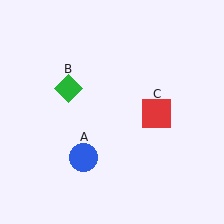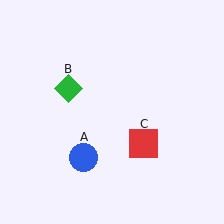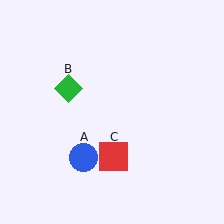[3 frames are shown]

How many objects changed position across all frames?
1 object changed position: red square (object C).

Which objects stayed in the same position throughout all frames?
Blue circle (object A) and green diamond (object B) remained stationary.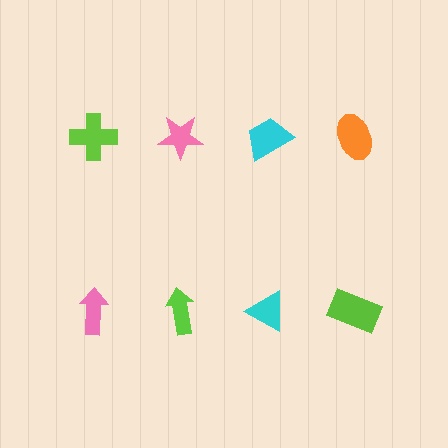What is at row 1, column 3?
A cyan trapezoid.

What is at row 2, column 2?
A lime arrow.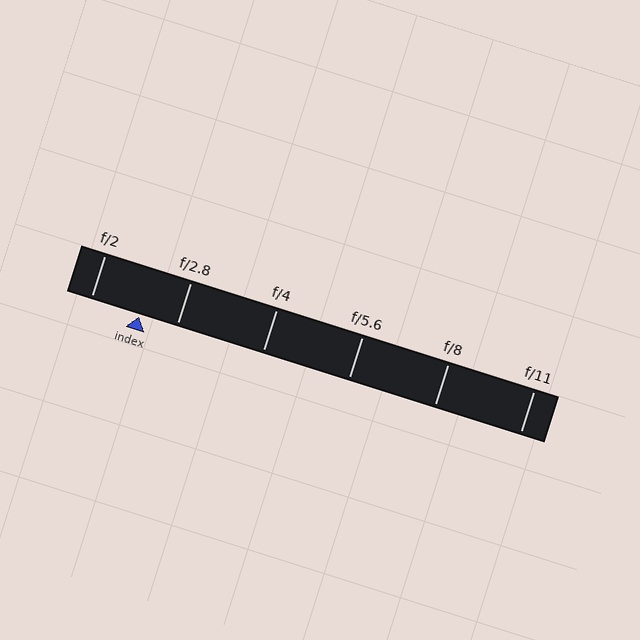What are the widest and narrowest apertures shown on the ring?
The widest aperture shown is f/2 and the narrowest is f/11.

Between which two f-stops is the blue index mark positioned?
The index mark is between f/2 and f/2.8.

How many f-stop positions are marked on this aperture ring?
There are 6 f-stop positions marked.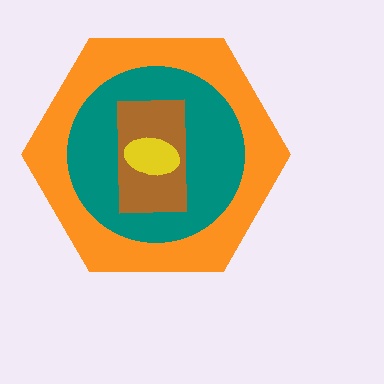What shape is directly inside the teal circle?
The brown rectangle.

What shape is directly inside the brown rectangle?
The yellow ellipse.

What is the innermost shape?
The yellow ellipse.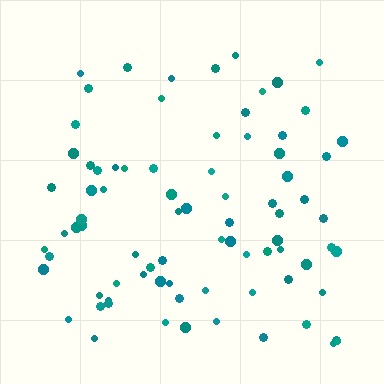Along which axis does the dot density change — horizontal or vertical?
Vertical.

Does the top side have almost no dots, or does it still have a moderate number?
Still a moderate number, just noticeably fewer than the bottom.